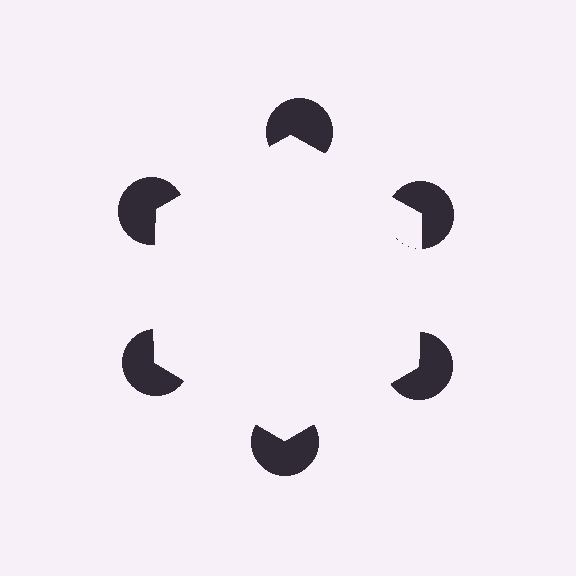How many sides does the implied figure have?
6 sides.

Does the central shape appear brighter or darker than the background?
It typically appears slightly brighter than the background, even though no actual brightness change is drawn.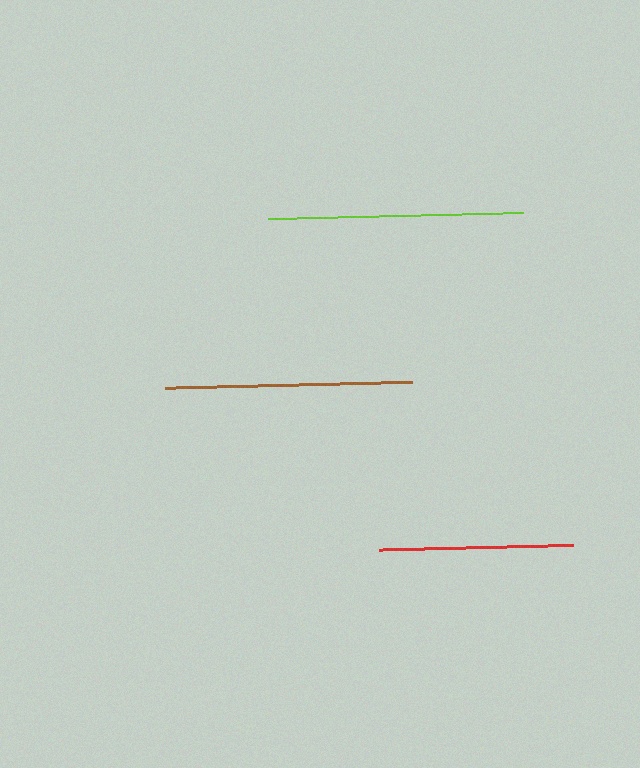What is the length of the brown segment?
The brown segment is approximately 248 pixels long.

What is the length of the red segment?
The red segment is approximately 194 pixels long.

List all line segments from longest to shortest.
From longest to shortest: lime, brown, red.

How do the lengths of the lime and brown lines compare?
The lime and brown lines are approximately the same length.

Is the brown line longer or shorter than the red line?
The brown line is longer than the red line.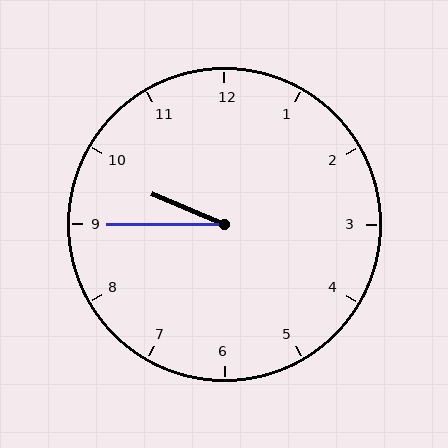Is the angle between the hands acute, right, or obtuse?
It is acute.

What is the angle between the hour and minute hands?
Approximately 22 degrees.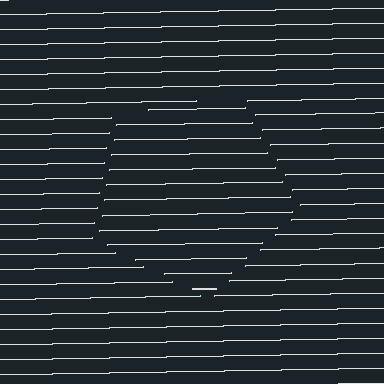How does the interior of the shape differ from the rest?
The interior of the shape contains the same grating, shifted by half a period — the contour is defined by the phase discontinuity where line-ends from the inner and outer gratings abut.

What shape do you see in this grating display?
An illusory pentagon. The interior of the shape contains the same grating, shifted by half a period — the contour is defined by the phase discontinuity where line-ends from the inner and outer gratings abut.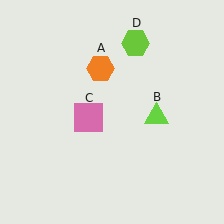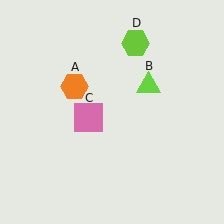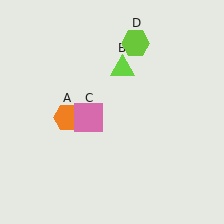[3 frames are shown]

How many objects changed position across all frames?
2 objects changed position: orange hexagon (object A), lime triangle (object B).